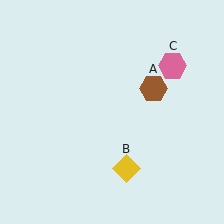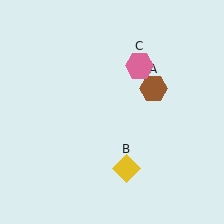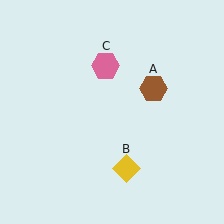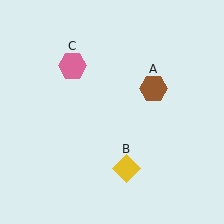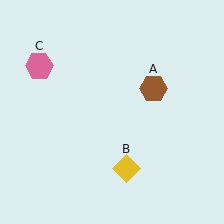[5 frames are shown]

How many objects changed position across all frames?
1 object changed position: pink hexagon (object C).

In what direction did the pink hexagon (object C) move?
The pink hexagon (object C) moved left.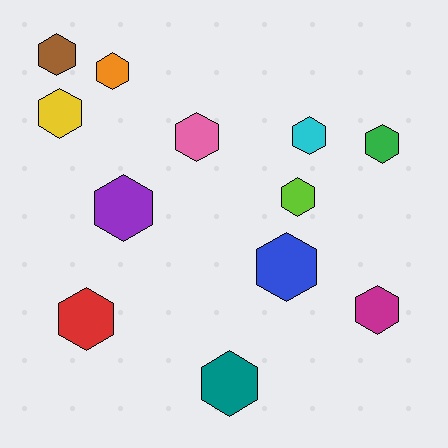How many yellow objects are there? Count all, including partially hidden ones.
There is 1 yellow object.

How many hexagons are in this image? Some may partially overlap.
There are 12 hexagons.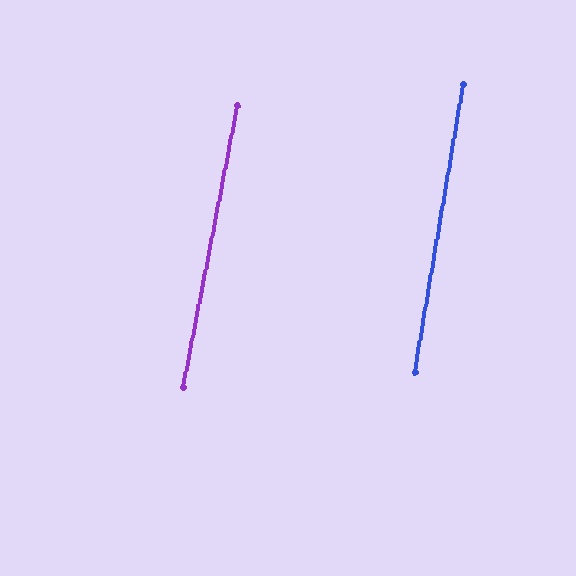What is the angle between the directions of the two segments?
Approximately 1 degree.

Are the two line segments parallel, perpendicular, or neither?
Parallel — their directions differ by only 1.2°.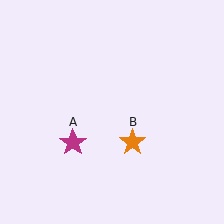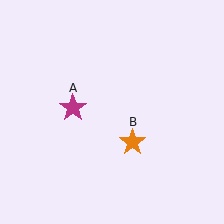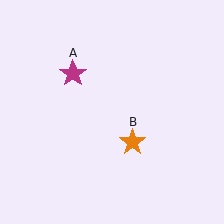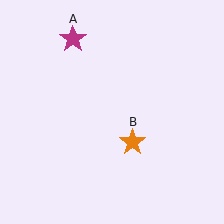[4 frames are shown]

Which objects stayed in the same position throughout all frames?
Orange star (object B) remained stationary.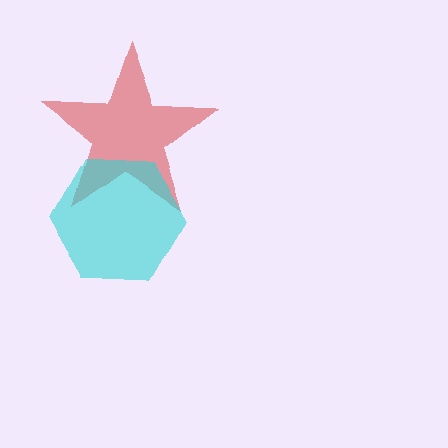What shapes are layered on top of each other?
The layered shapes are: a red star, a cyan hexagon.